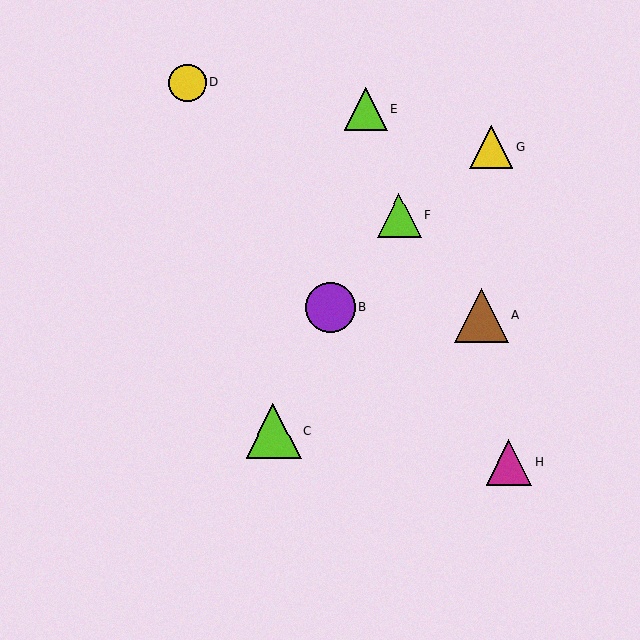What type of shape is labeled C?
Shape C is a lime triangle.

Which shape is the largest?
The lime triangle (labeled C) is the largest.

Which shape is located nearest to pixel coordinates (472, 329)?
The brown triangle (labeled A) at (481, 316) is nearest to that location.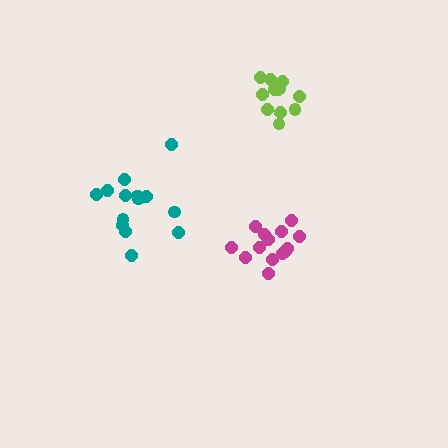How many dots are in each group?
Group 1: 14 dots, Group 2: 12 dots, Group 3: 14 dots (40 total).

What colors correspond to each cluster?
The clusters are colored: teal, lime, magenta.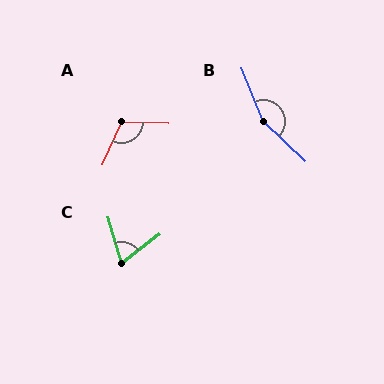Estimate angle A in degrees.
Approximately 113 degrees.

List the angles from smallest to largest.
C (69°), A (113°), B (156°).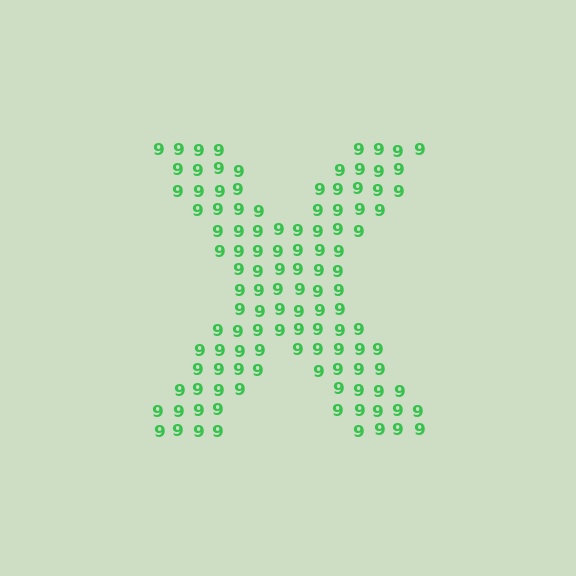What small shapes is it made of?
It is made of small digit 9's.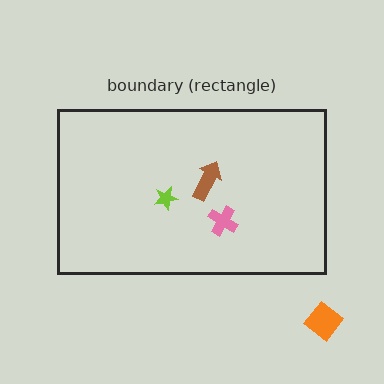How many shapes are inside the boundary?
3 inside, 1 outside.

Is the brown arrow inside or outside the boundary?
Inside.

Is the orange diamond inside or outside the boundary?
Outside.